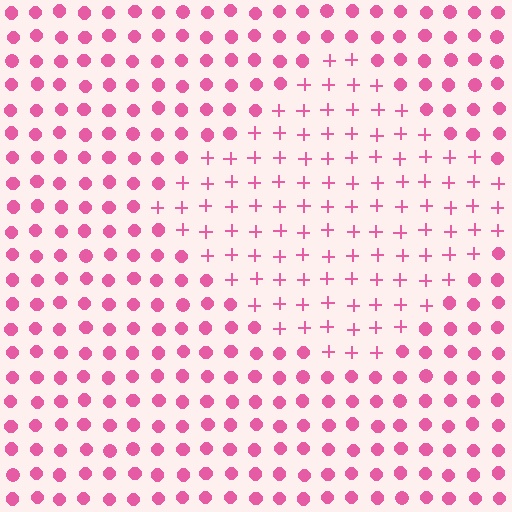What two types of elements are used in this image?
The image uses plus signs inside the diamond region and circles outside it.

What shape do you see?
I see a diamond.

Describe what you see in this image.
The image is filled with small pink elements arranged in a uniform grid. A diamond-shaped region contains plus signs, while the surrounding area contains circles. The boundary is defined purely by the change in element shape.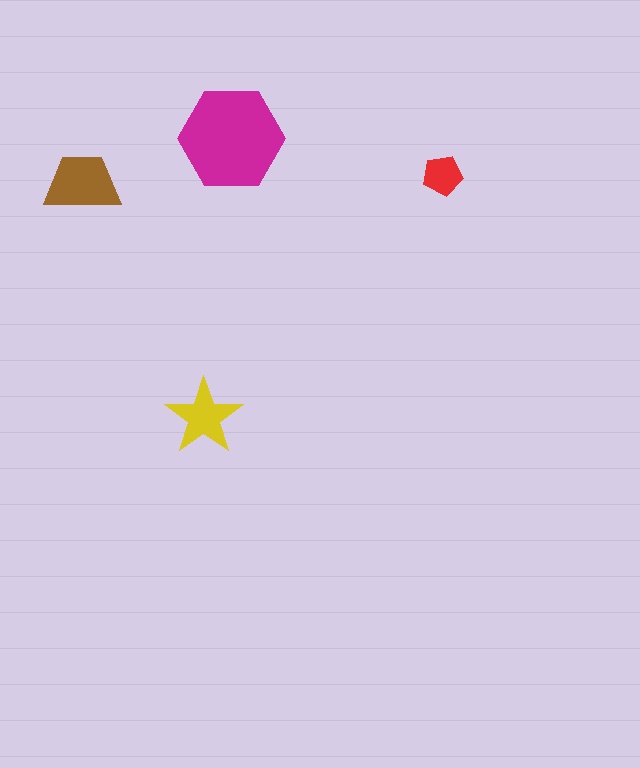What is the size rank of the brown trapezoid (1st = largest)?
2nd.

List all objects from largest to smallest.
The magenta hexagon, the brown trapezoid, the yellow star, the red pentagon.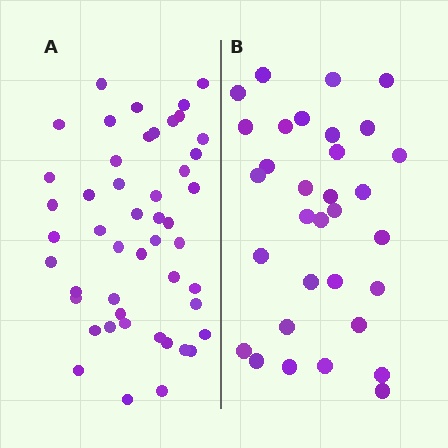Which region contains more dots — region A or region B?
Region A (the left region) has more dots.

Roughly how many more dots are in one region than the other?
Region A has approximately 15 more dots than region B.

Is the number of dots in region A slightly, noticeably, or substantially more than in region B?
Region A has substantially more. The ratio is roughly 1.5 to 1.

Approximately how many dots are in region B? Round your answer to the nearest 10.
About 30 dots. (The exact count is 32, which rounds to 30.)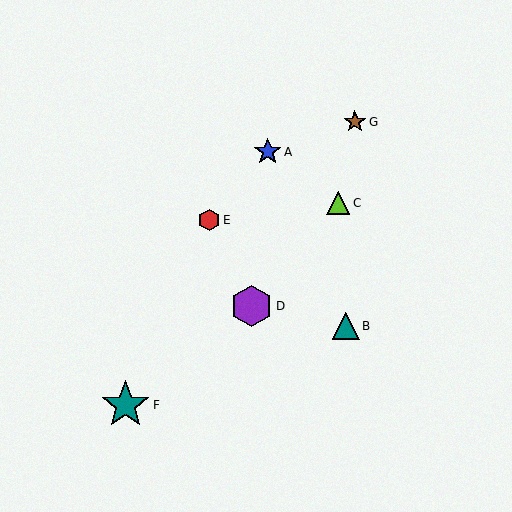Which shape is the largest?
The teal star (labeled F) is the largest.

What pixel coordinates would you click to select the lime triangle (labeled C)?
Click at (338, 203) to select the lime triangle C.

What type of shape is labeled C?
Shape C is a lime triangle.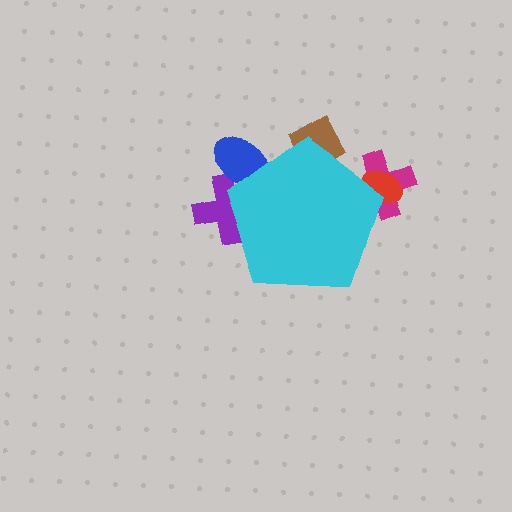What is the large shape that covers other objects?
A cyan pentagon.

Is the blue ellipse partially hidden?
Yes, the blue ellipse is partially hidden behind the cyan pentagon.